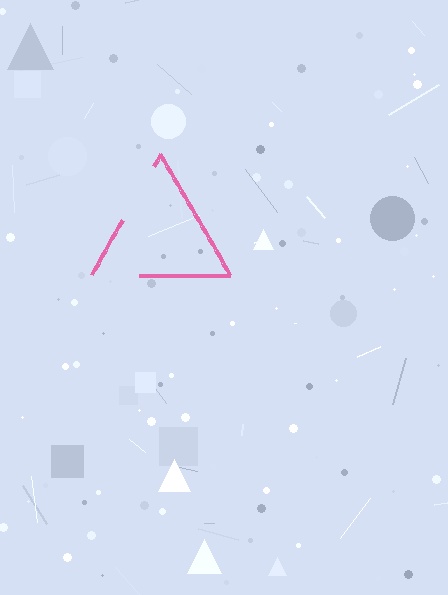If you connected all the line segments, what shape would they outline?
They would outline a triangle.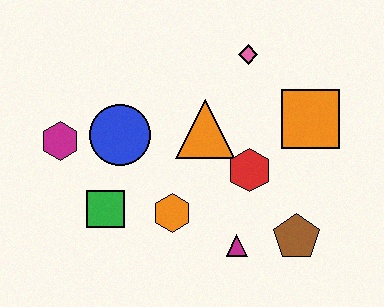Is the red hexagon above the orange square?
No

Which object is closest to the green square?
The orange hexagon is closest to the green square.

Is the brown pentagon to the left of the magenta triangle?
No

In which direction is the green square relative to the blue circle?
The green square is below the blue circle.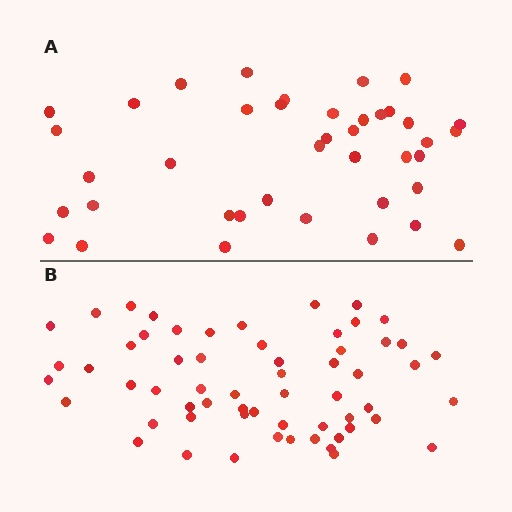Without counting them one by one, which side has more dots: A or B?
Region B (the bottom region) has more dots.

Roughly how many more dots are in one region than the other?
Region B has approximately 20 more dots than region A.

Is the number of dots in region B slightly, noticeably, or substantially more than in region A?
Region B has substantially more. The ratio is roughly 1.5 to 1.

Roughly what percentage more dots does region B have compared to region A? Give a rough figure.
About 50% more.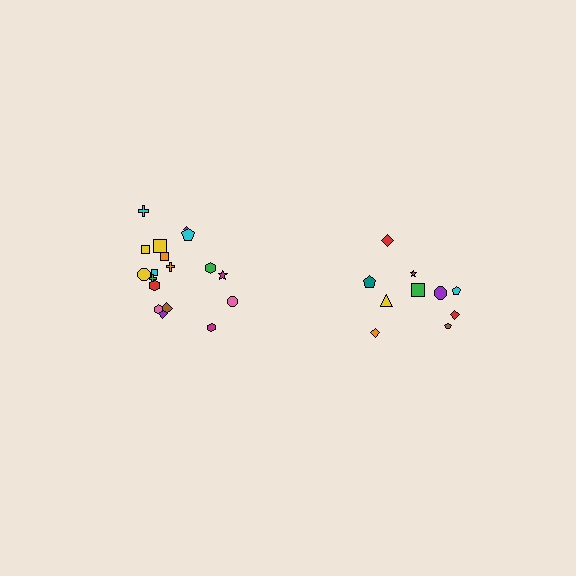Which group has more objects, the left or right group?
The left group.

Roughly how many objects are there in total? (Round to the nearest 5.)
Roughly 30 objects in total.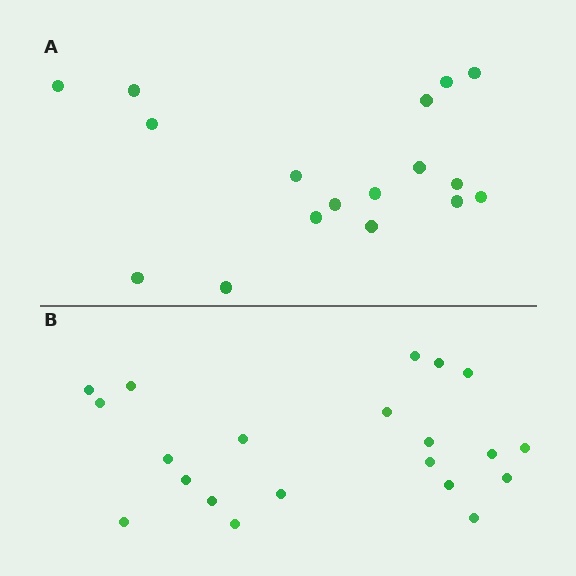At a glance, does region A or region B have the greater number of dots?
Region B (the bottom region) has more dots.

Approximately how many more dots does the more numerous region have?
Region B has about 4 more dots than region A.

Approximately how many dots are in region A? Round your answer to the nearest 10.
About 20 dots. (The exact count is 17, which rounds to 20.)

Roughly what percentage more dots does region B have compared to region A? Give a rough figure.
About 25% more.